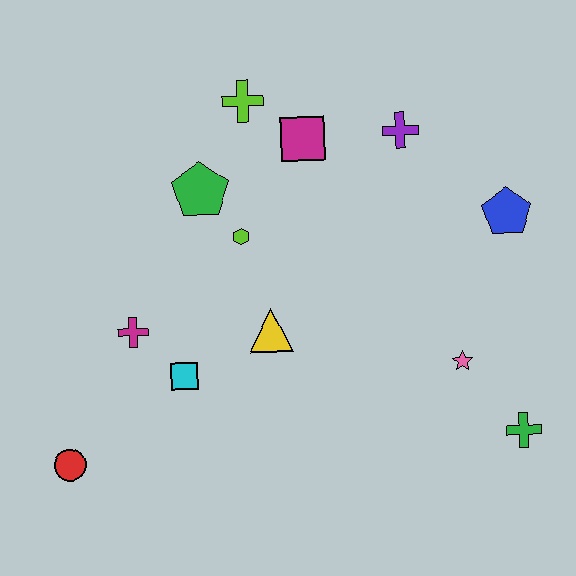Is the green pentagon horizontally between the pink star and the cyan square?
Yes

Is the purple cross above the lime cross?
No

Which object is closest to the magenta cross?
The cyan square is closest to the magenta cross.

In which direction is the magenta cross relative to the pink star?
The magenta cross is to the left of the pink star.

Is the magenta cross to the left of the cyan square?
Yes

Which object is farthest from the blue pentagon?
The red circle is farthest from the blue pentagon.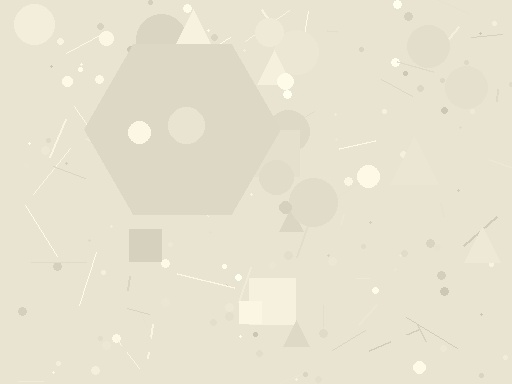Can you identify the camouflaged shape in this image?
The camouflaged shape is a hexagon.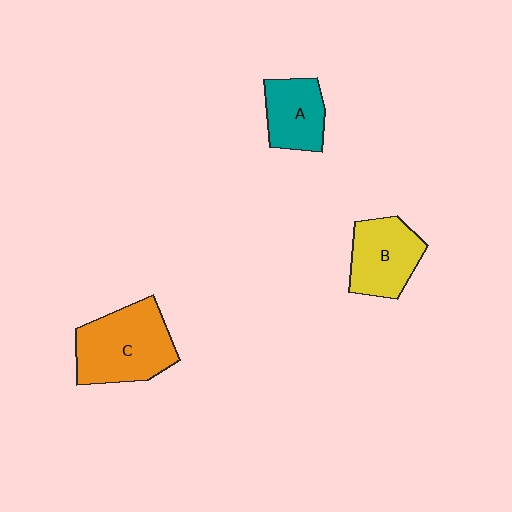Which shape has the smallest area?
Shape A (teal).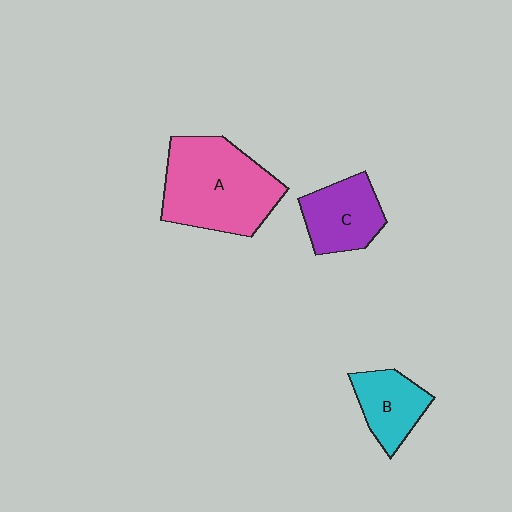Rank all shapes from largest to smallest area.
From largest to smallest: A (pink), C (purple), B (cyan).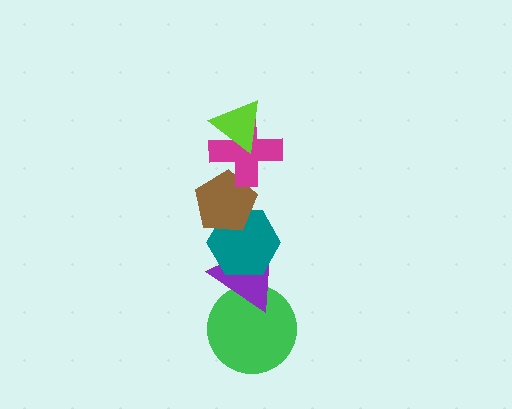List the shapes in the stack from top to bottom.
From top to bottom: the lime triangle, the magenta cross, the brown pentagon, the teal hexagon, the purple triangle, the green circle.